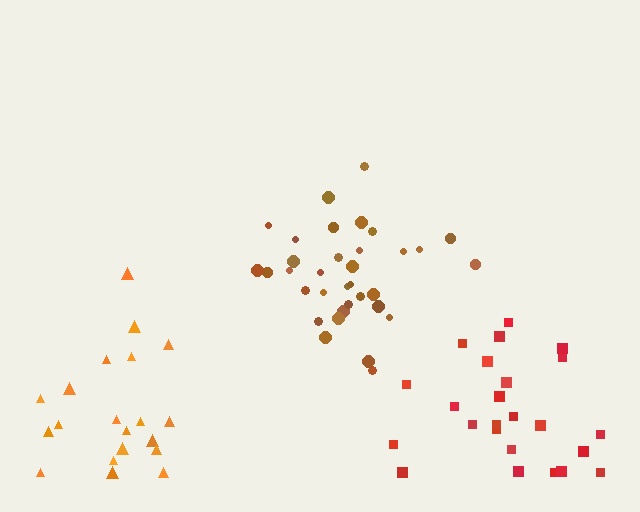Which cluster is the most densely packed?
Brown.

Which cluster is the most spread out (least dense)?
Orange.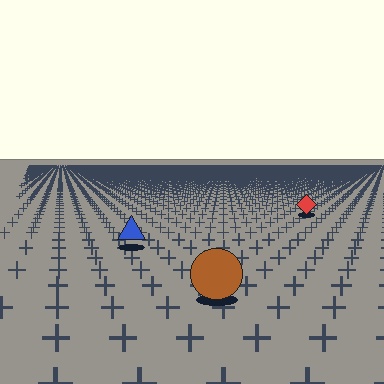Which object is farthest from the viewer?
The red diamond is farthest from the viewer. It appears smaller and the ground texture around it is denser.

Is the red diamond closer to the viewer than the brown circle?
No. The brown circle is closer — you can tell from the texture gradient: the ground texture is coarser near it.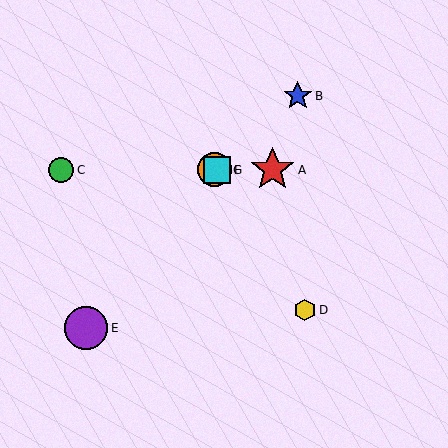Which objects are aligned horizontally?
Objects A, C, F, G are aligned horizontally.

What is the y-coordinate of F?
Object F is at y≈170.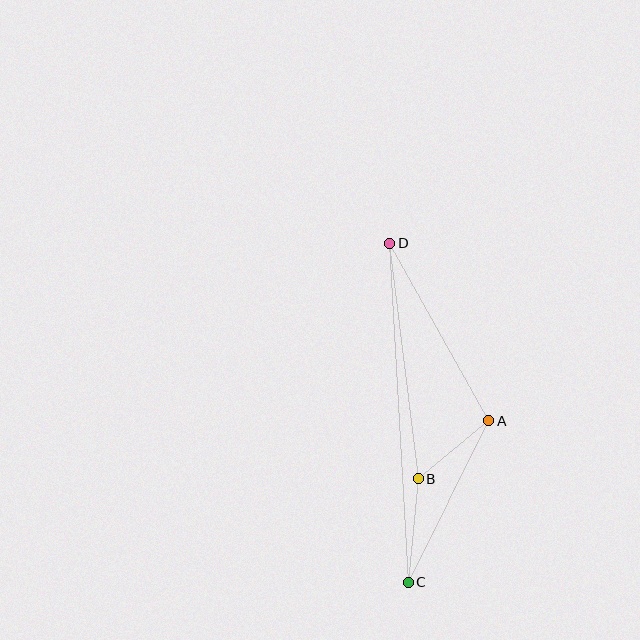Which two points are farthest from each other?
Points C and D are farthest from each other.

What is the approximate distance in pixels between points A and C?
The distance between A and C is approximately 181 pixels.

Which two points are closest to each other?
Points A and B are closest to each other.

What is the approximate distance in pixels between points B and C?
The distance between B and C is approximately 104 pixels.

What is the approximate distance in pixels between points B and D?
The distance between B and D is approximately 237 pixels.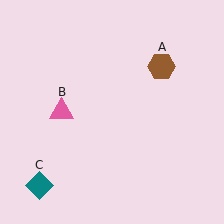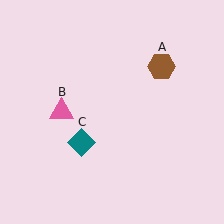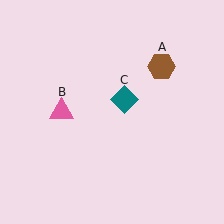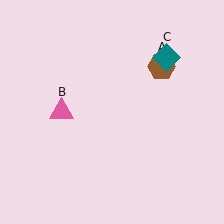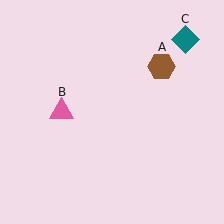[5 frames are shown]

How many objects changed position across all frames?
1 object changed position: teal diamond (object C).